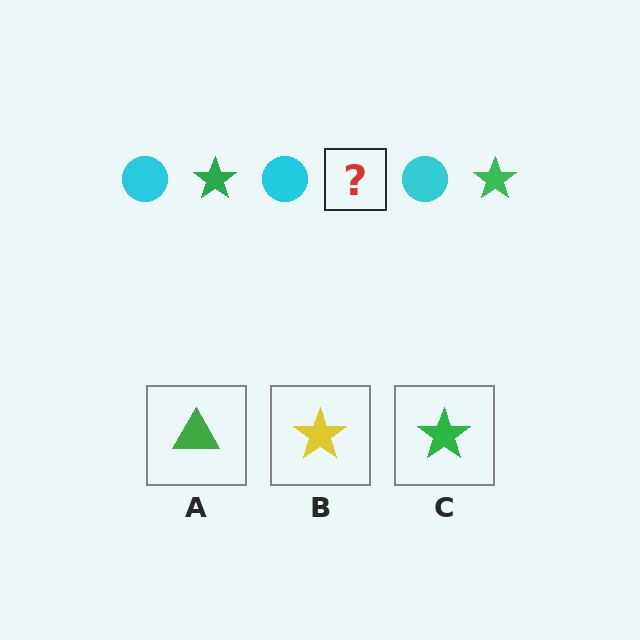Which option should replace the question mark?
Option C.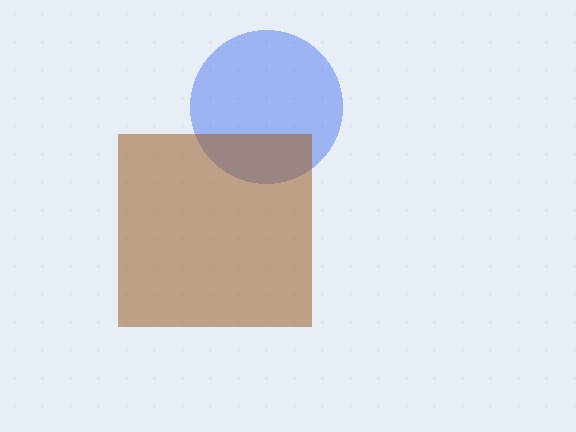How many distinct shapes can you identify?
There are 2 distinct shapes: a blue circle, a brown square.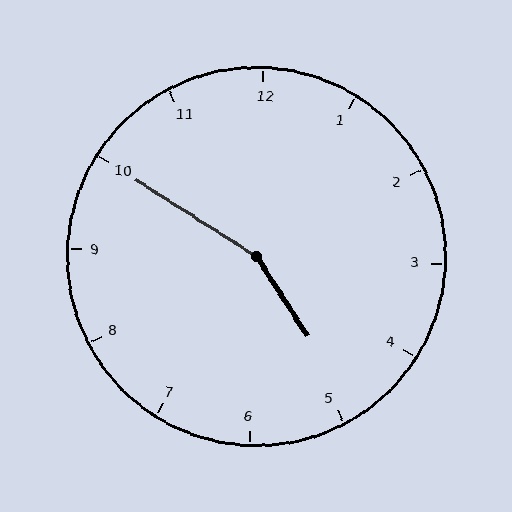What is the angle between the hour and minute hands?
Approximately 155 degrees.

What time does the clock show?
4:50.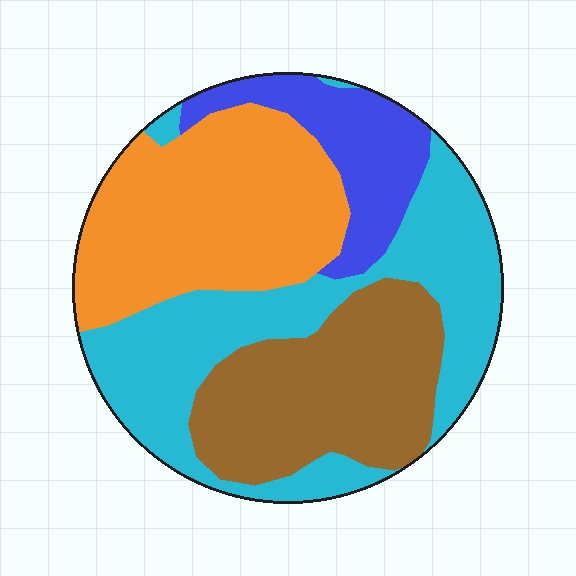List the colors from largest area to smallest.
From largest to smallest: cyan, orange, brown, blue.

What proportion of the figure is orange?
Orange covers about 30% of the figure.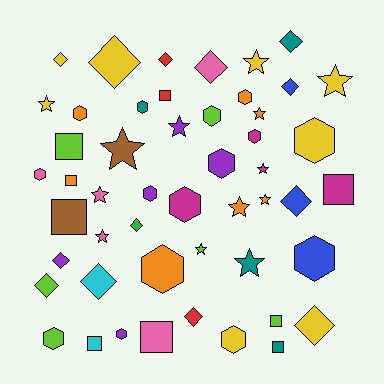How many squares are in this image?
There are 9 squares.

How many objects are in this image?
There are 50 objects.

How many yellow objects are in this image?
There are 8 yellow objects.